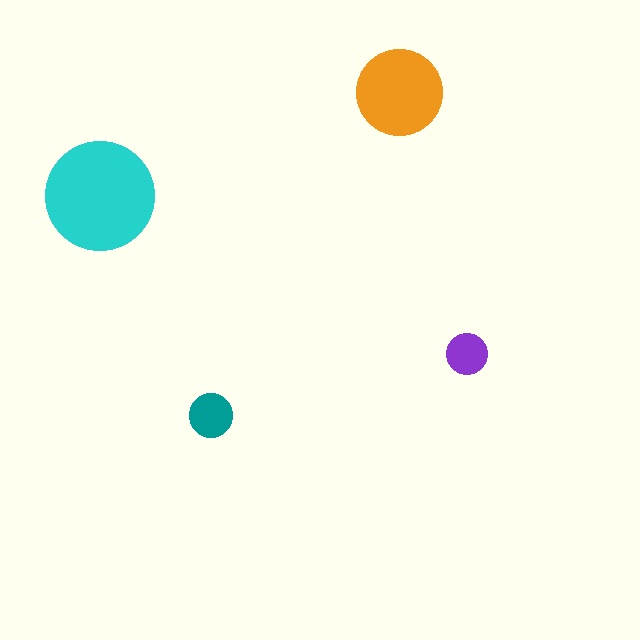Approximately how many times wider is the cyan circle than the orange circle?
About 1.5 times wider.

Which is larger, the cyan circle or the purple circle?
The cyan one.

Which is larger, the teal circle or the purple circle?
The teal one.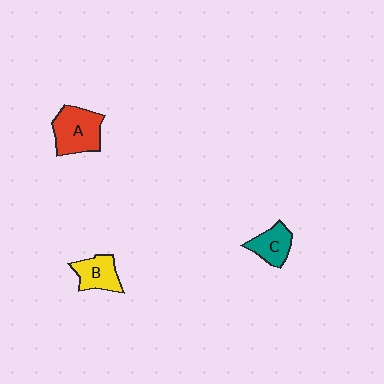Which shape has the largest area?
Shape A (red).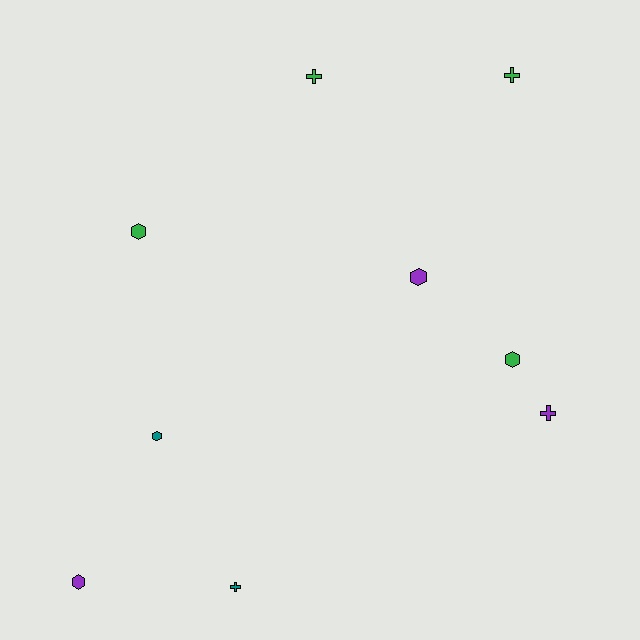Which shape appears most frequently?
Hexagon, with 5 objects.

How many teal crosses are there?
There is 1 teal cross.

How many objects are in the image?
There are 9 objects.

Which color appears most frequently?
Green, with 4 objects.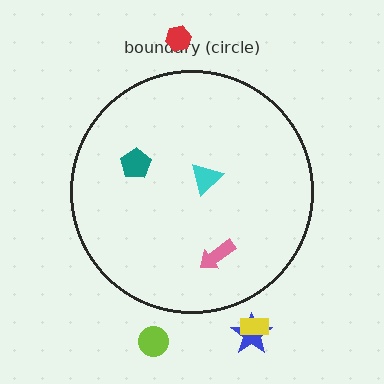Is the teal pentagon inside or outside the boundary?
Inside.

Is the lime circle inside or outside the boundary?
Outside.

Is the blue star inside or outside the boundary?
Outside.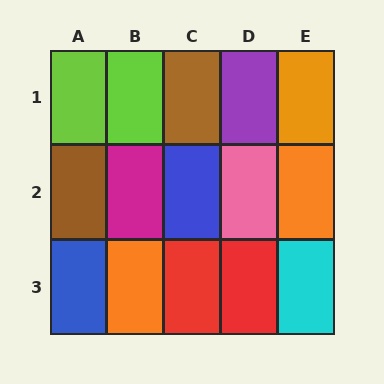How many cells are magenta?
1 cell is magenta.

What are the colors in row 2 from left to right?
Brown, magenta, blue, pink, orange.